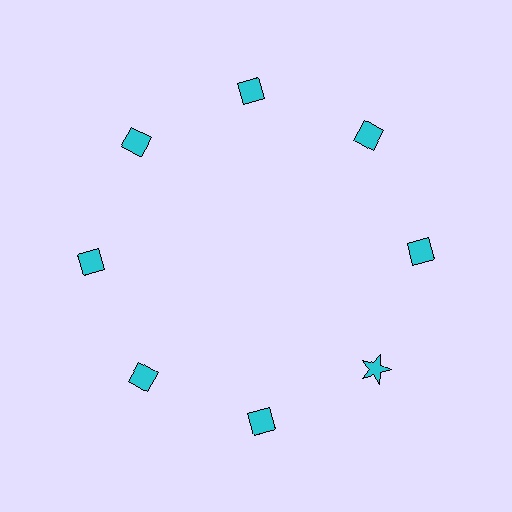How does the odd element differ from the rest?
It has a different shape: star instead of diamond.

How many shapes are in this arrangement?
There are 8 shapes arranged in a ring pattern.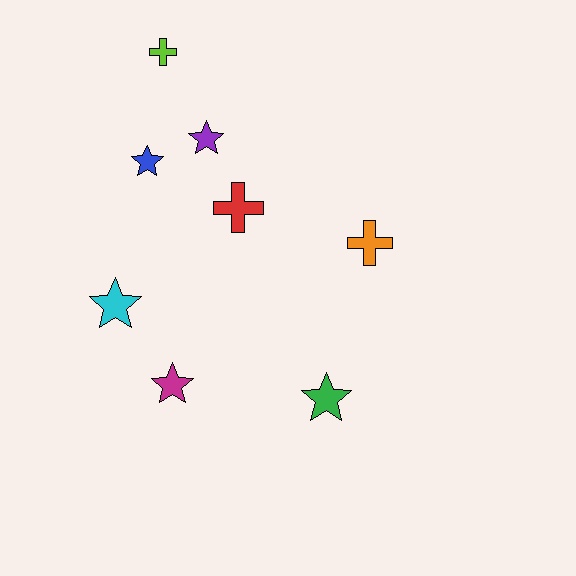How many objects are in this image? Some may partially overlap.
There are 8 objects.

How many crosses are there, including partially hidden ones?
There are 3 crosses.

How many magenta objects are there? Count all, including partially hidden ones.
There is 1 magenta object.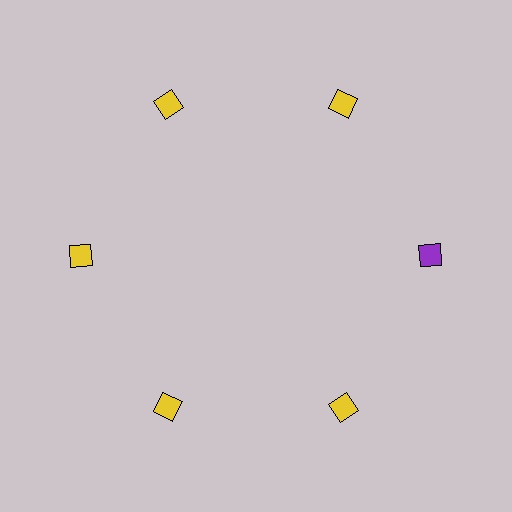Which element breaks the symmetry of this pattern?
The purple diamond at roughly the 3 o'clock position breaks the symmetry. All other shapes are yellow diamonds.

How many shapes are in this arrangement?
There are 6 shapes arranged in a ring pattern.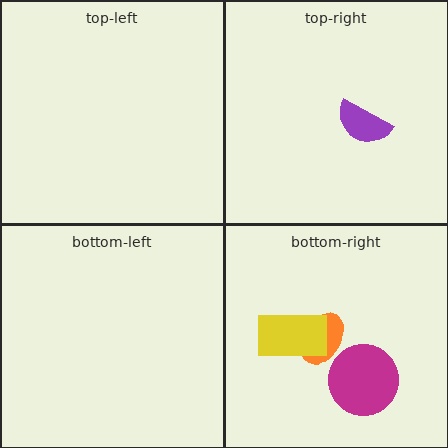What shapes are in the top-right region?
The purple semicircle.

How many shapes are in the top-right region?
1.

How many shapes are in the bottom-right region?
3.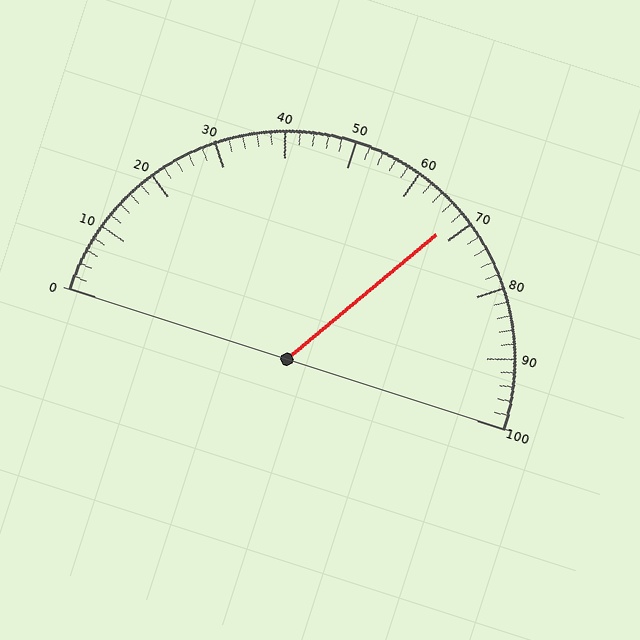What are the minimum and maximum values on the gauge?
The gauge ranges from 0 to 100.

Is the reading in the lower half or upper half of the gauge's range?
The reading is in the upper half of the range (0 to 100).